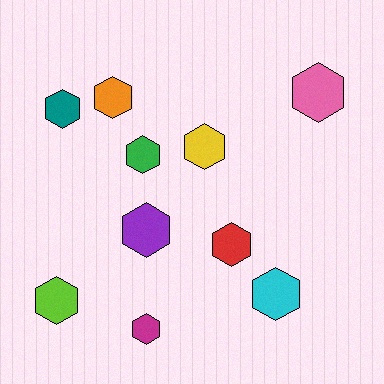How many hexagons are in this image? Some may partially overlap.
There are 10 hexagons.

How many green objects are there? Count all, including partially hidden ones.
There is 1 green object.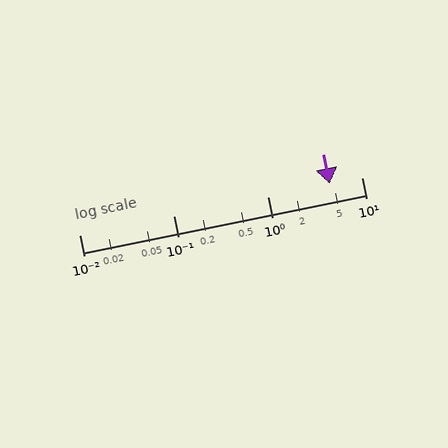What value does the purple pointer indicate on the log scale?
The pointer indicates approximately 4.6.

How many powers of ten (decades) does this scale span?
The scale spans 3 decades, from 0.01 to 10.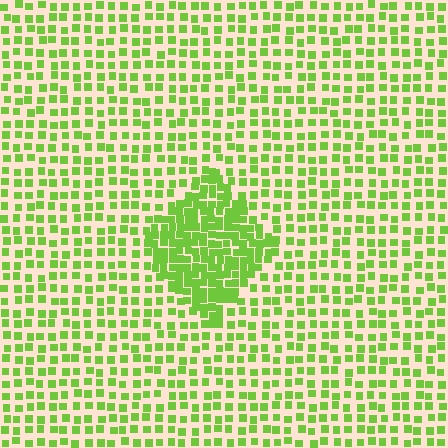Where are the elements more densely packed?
The elements are more densely packed inside the diamond boundary.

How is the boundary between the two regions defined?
The boundary is defined by a change in element density (approximately 2.2x ratio). All elements are the same color, size, and shape.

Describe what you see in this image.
The image contains small lime elements arranged at two different densities. A diamond-shaped region is visible where the elements are more densely packed than the surrounding area.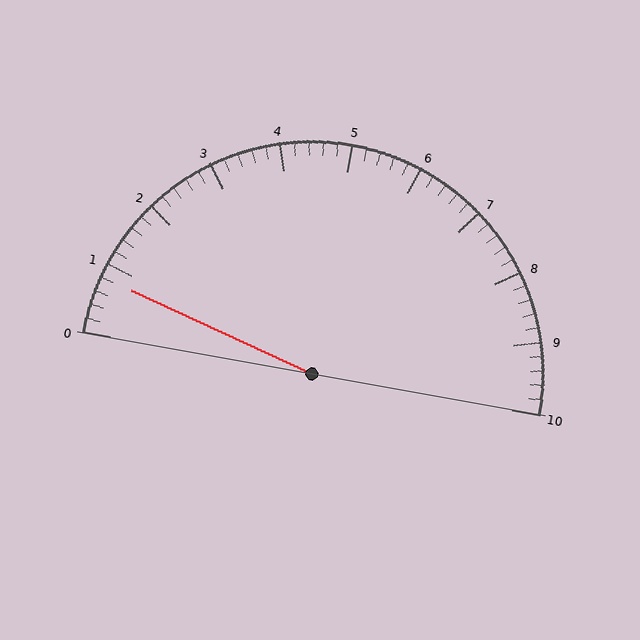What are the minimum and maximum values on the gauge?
The gauge ranges from 0 to 10.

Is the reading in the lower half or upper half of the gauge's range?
The reading is in the lower half of the range (0 to 10).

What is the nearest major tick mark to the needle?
The nearest major tick mark is 1.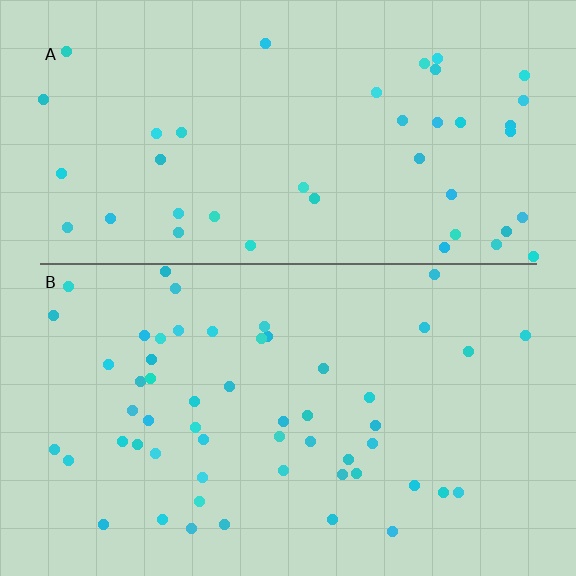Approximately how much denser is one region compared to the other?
Approximately 1.3× — region B over region A.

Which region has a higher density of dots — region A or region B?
B (the bottom).